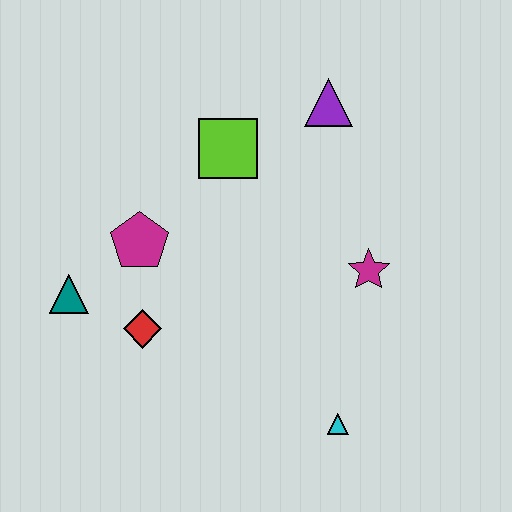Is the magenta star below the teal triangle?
No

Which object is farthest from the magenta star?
The teal triangle is farthest from the magenta star.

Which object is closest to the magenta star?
The cyan triangle is closest to the magenta star.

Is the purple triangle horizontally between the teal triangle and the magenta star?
Yes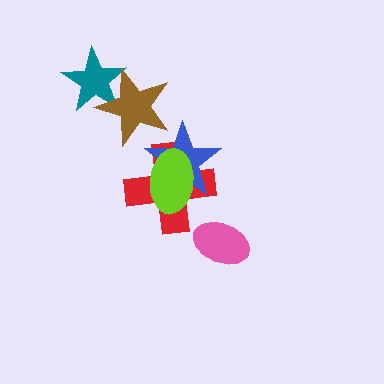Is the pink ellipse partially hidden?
No, no other shape covers it.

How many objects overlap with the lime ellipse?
2 objects overlap with the lime ellipse.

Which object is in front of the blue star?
The lime ellipse is in front of the blue star.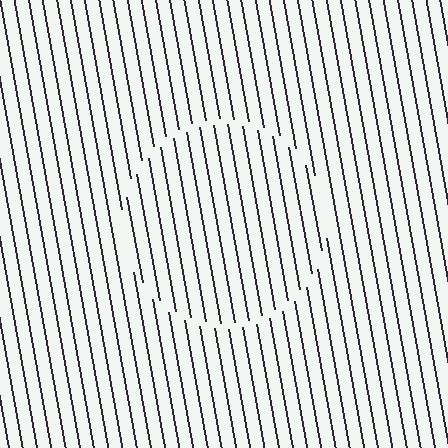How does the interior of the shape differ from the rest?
The interior of the shape contains the same grating, shifted by half a period — the contour is defined by the phase discontinuity where line-ends from the inner and outer gratings abut.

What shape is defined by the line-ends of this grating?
An illusory circle. The interior of the shape contains the same grating, shifted by half a period — the contour is defined by the phase discontinuity where line-ends from the inner and outer gratings abut.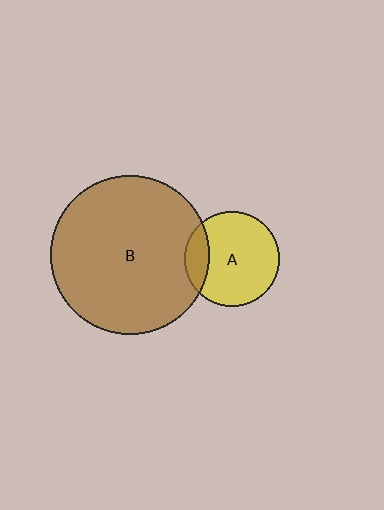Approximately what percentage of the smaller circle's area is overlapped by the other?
Approximately 15%.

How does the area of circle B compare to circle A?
Approximately 2.8 times.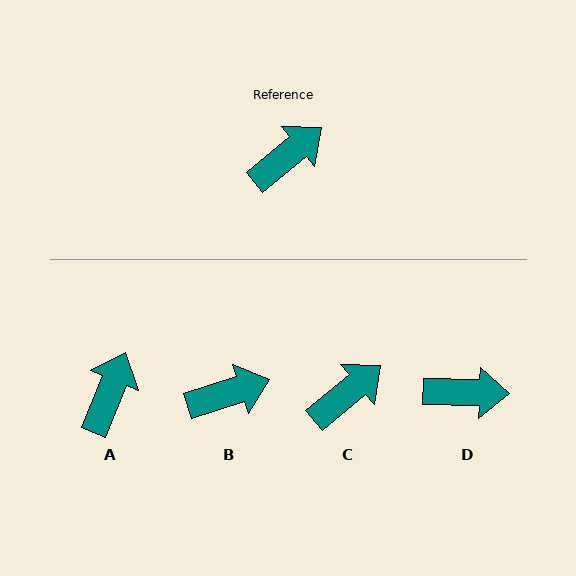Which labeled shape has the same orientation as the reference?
C.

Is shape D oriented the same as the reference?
No, it is off by about 41 degrees.